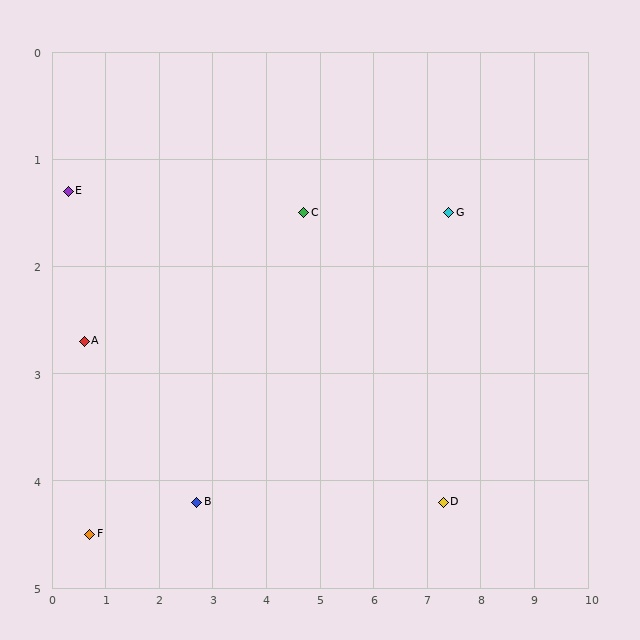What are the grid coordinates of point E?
Point E is at approximately (0.3, 1.3).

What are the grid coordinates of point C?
Point C is at approximately (4.7, 1.5).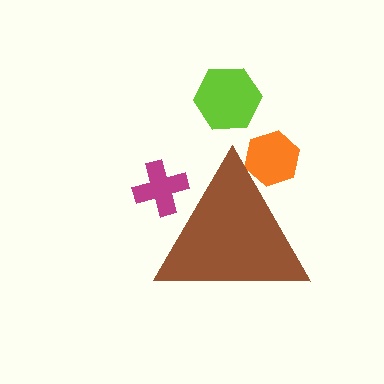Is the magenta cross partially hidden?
Yes, the magenta cross is partially hidden behind the brown triangle.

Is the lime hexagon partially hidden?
No, the lime hexagon is fully visible.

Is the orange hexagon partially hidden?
Yes, the orange hexagon is partially hidden behind the brown triangle.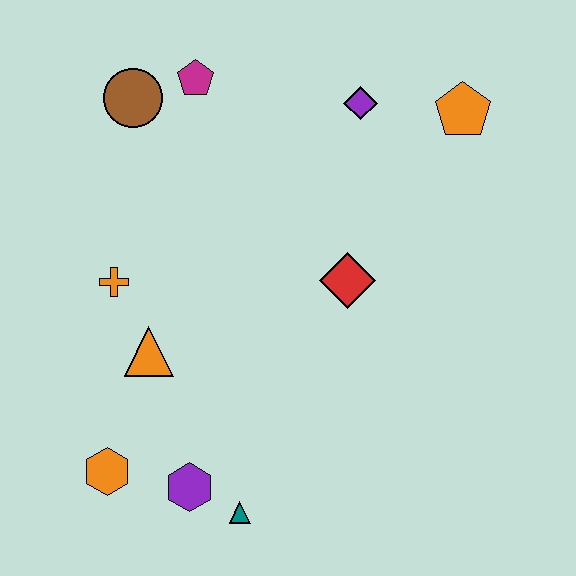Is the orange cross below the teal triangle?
No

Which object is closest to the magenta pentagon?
The brown circle is closest to the magenta pentagon.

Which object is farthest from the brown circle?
The teal triangle is farthest from the brown circle.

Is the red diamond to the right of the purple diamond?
No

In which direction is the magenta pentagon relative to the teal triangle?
The magenta pentagon is above the teal triangle.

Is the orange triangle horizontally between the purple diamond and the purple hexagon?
No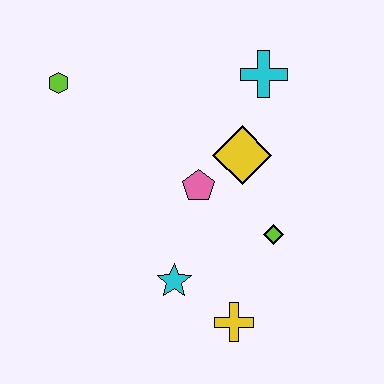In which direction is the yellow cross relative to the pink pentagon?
The yellow cross is below the pink pentagon.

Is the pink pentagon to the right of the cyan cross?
No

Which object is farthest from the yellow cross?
The lime hexagon is farthest from the yellow cross.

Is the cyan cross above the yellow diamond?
Yes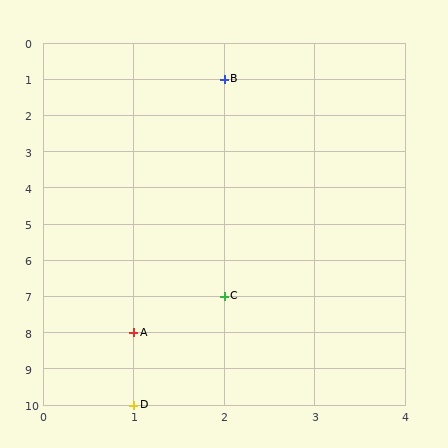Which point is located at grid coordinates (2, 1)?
Point B is at (2, 1).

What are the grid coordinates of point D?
Point D is at grid coordinates (1, 10).